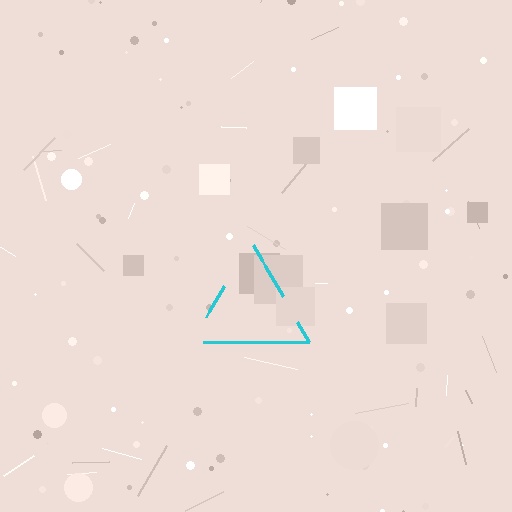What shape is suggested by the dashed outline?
The dashed outline suggests a triangle.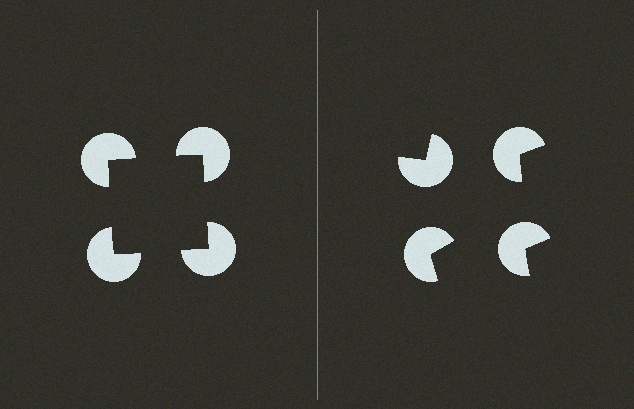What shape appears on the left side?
An illusory square.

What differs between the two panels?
The pac-man discs are positioned identically on both sides; only the wedge orientations differ. On the left they align to a square; on the right they are misaligned.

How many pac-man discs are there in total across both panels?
8 — 4 on each side.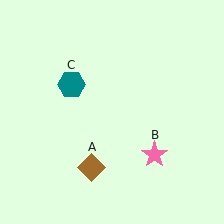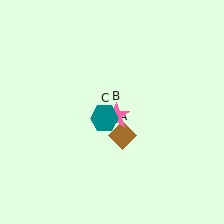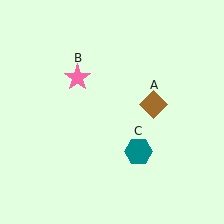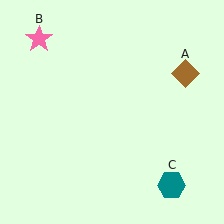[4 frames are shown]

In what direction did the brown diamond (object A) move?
The brown diamond (object A) moved up and to the right.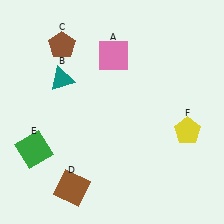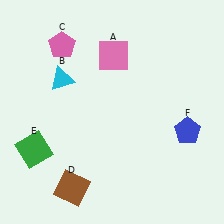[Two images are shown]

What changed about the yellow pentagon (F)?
In Image 1, F is yellow. In Image 2, it changed to blue.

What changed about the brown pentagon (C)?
In Image 1, C is brown. In Image 2, it changed to pink.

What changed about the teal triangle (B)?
In Image 1, B is teal. In Image 2, it changed to cyan.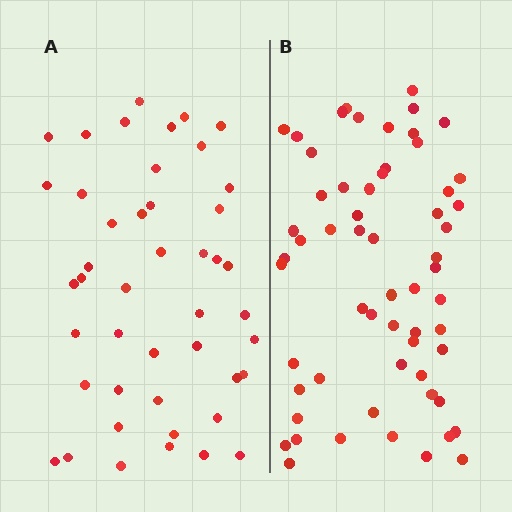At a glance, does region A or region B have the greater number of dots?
Region B (the right region) has more dots.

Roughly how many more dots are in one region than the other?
Region B has approximately 15 more dots than region A.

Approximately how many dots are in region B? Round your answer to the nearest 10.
About 60 dots.